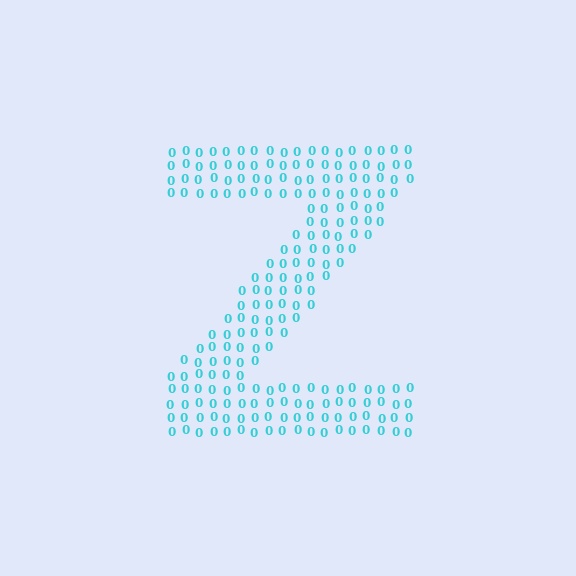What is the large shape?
The large shape is the letter Z.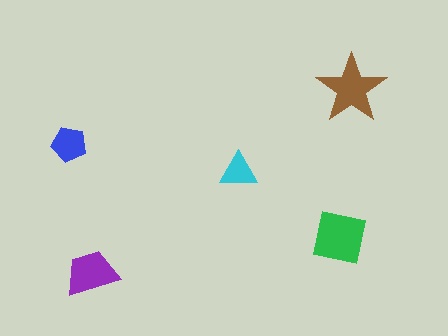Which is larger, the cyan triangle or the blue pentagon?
The blue pentagon.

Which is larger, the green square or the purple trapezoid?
The green square.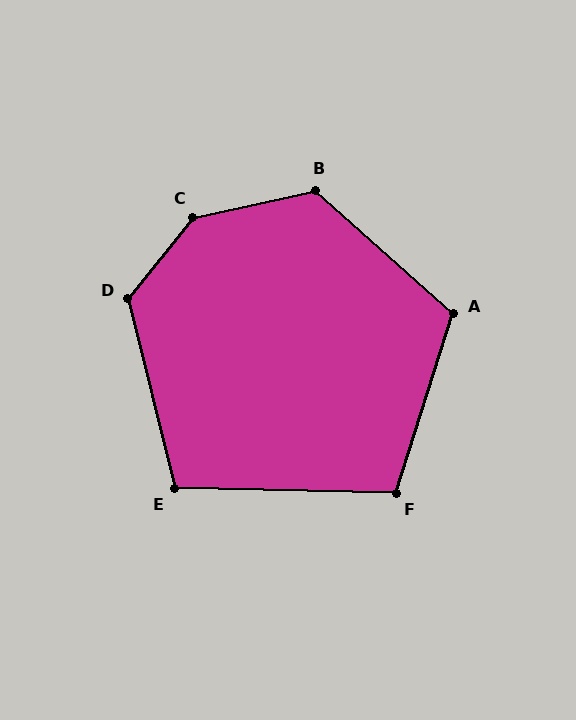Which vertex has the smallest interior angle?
E, at approximately 105 degrees.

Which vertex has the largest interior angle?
C, at approximately 141 degrees.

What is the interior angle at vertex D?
Approximately 128 degrees (obtuse).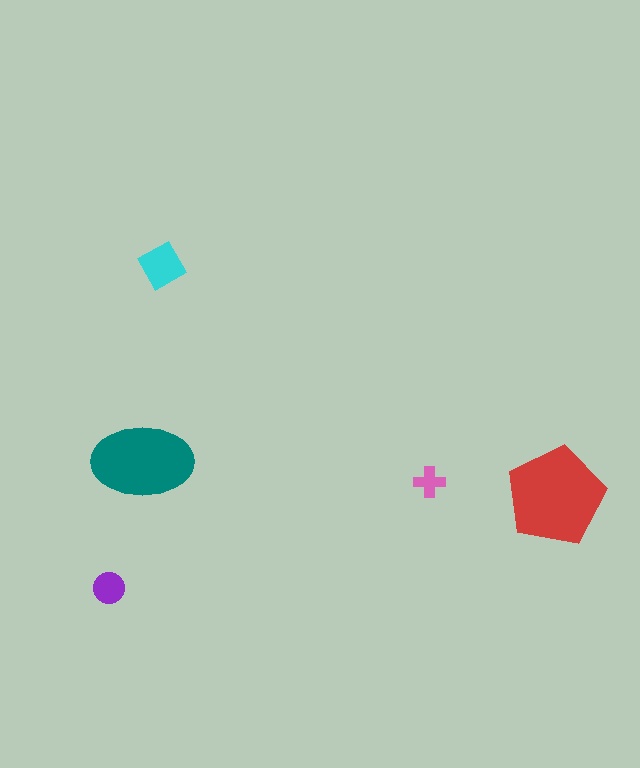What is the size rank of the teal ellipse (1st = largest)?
2nd.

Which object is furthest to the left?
The purple circle is leftmost.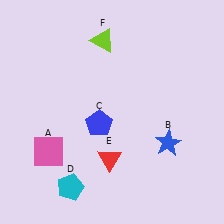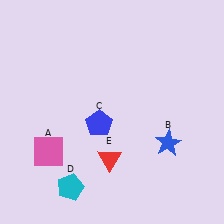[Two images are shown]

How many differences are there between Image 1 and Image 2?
There is 1 difference between the two images.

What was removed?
The lime triangle (F) was removed in Image 2.